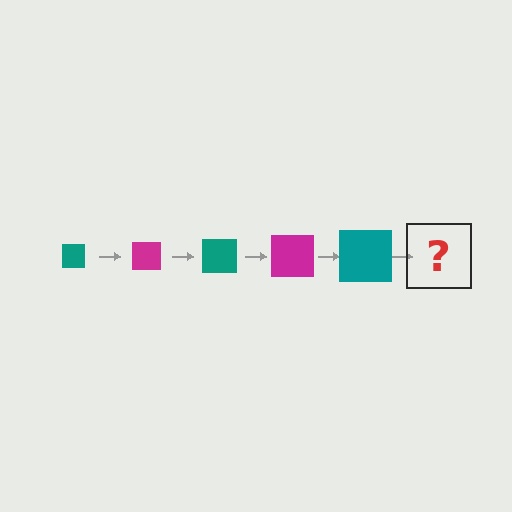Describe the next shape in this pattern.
It should be a magenta square, larger than the previous one.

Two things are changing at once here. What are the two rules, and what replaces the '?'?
The two rules are that the square grows larger each step and the color cycles through teal and magenta. The '?' should be a magenta square, larger than the previous one.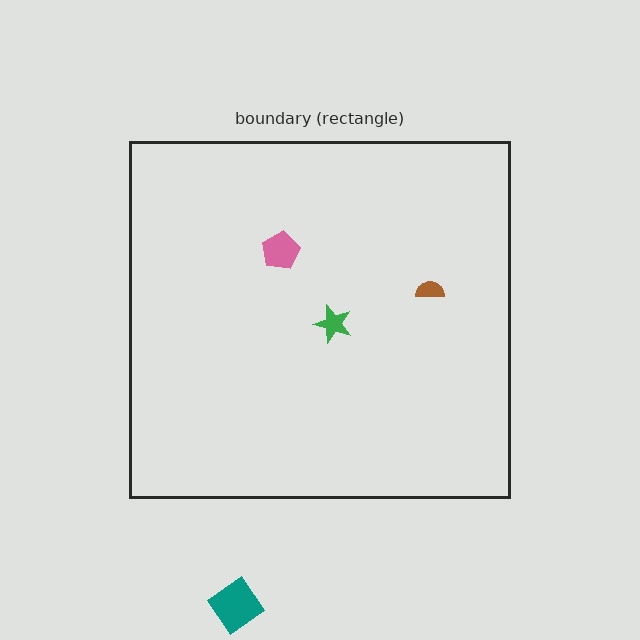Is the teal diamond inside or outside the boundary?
Outside.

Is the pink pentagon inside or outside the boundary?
Inside.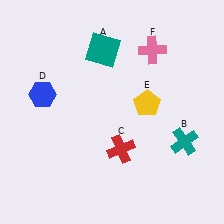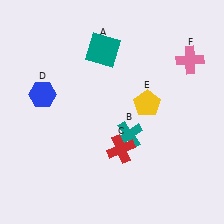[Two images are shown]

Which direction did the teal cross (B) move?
The teal cross (B) moved left.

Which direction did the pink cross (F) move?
The pink cross (F) moved right.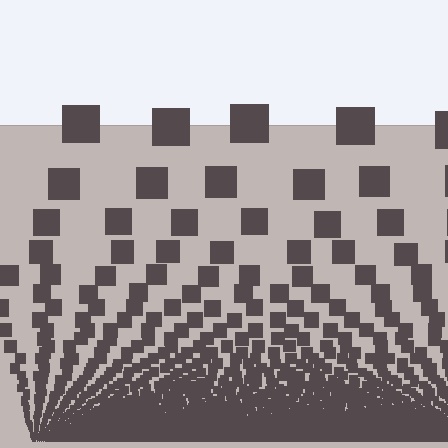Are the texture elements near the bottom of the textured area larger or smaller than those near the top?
Smaller. The gradient is inverted — elements near the bottom are smaller and denser.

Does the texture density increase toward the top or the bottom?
Density increases toward the bottom.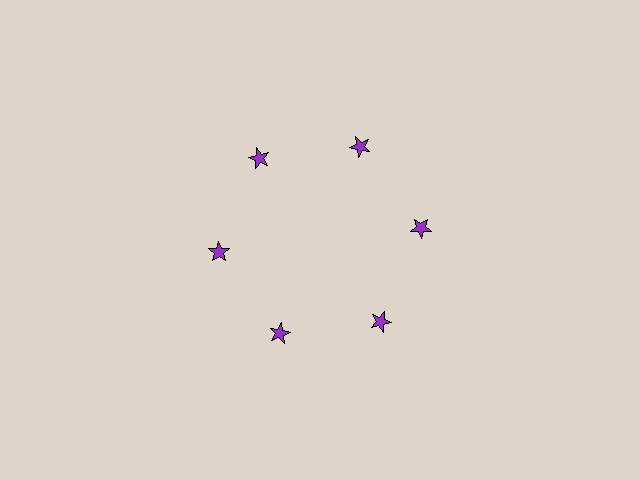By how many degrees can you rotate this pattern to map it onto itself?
The pattern maps onto itself every 60 degrees of rotation.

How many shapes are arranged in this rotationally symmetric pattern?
There are 6 shapes, arranged in 6 groups of 1.